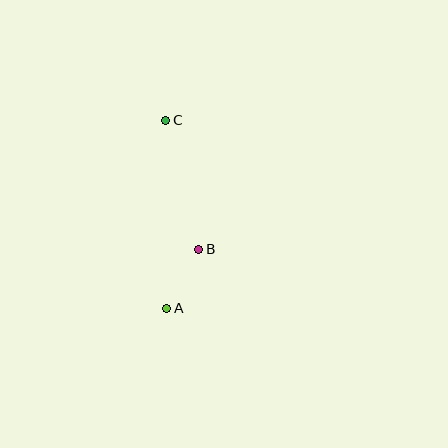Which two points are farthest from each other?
Points A and C are farthest from each other.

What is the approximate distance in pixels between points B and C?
The distance between B and C is approximately 134 pixels.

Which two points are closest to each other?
Points A and B are closest to each other.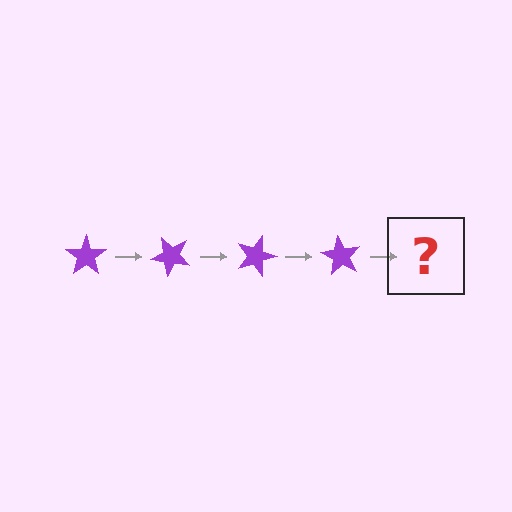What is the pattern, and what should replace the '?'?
The pattern is that the star rotates 45 degrees each step. The '?' should be a purple star rotated 180 degrees.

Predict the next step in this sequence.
The next step is a purple star rotated 180 degrees.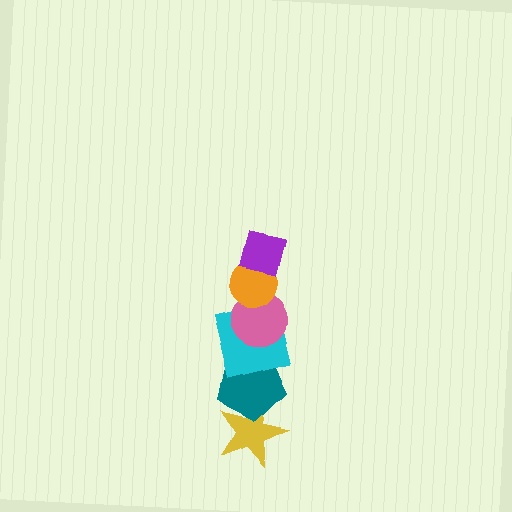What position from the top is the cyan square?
The cyan square is 4th from the top.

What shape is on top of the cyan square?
The pink circle is on top of the cyan square.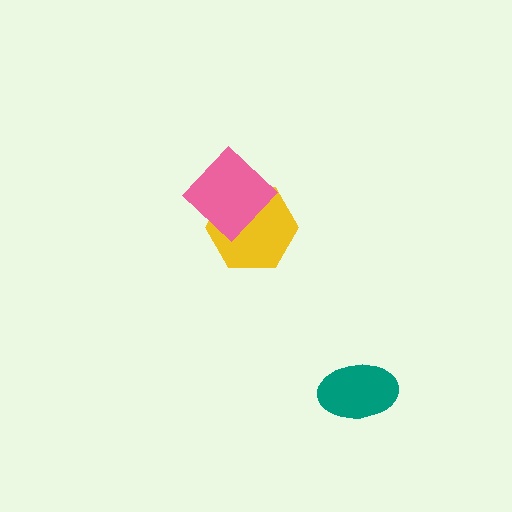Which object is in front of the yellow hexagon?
The pink diamond is in front of the yellow hexagon.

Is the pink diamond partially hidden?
No, no other shape covers it.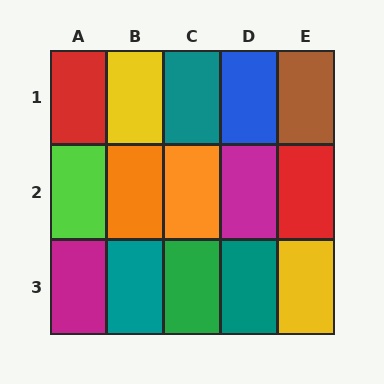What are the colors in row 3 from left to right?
Magenta, teal, green, teal, yellow.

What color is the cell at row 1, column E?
Brown.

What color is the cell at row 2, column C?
Orange.